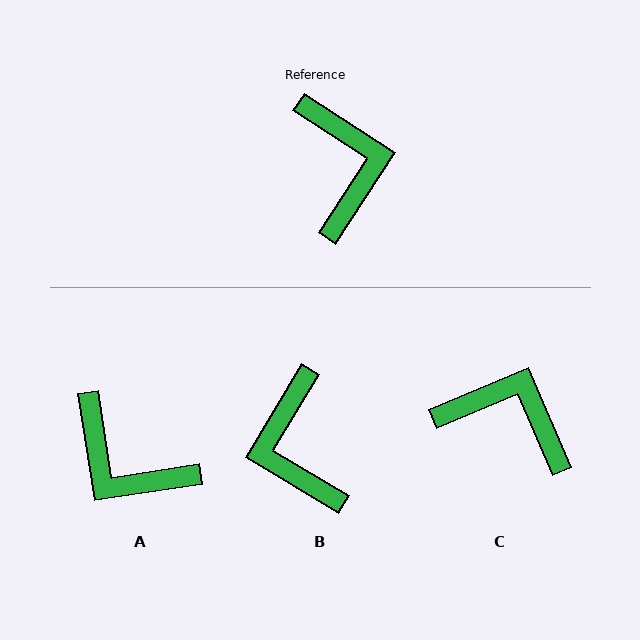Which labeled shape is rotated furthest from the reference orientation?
B, about 178 degrees away.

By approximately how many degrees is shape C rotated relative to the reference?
Approximately 56 degrees counter-clockwise.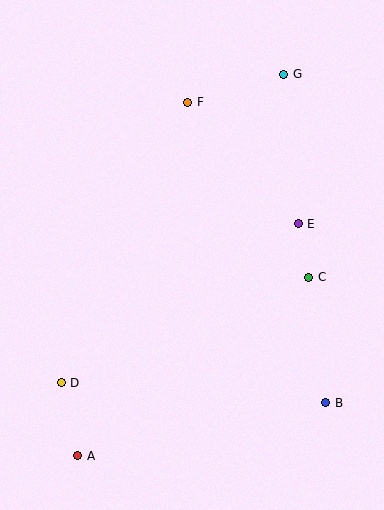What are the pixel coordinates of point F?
Point F is at (188, 102).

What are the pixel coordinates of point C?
Point C is at (309, 277).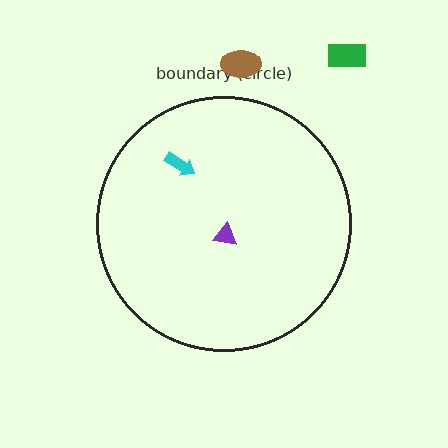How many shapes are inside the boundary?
2 inside, 2 outside.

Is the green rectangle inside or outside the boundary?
Outside.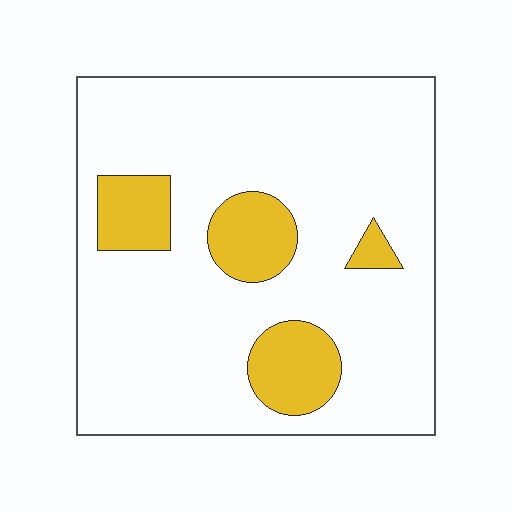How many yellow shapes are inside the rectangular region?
4.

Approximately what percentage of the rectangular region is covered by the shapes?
Approximately 15%.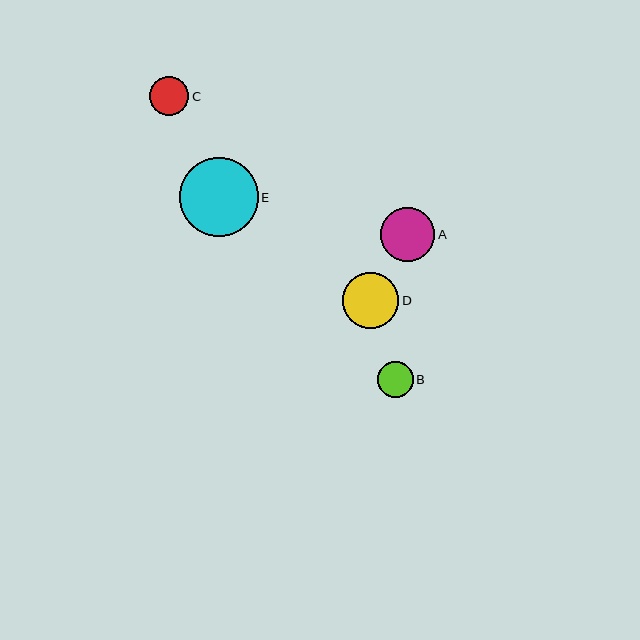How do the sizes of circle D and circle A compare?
Circle D and circle A are approximately the same size.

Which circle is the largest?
Circle E is the largest with a size of approximately 79 pixels.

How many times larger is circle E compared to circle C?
Circle E is approximately 2.0 times the size of circle C.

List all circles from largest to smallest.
From largest to smallest: E, D, A, C, B.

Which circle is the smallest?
Circle B is the smallest with a size of approximately 36 pixels.